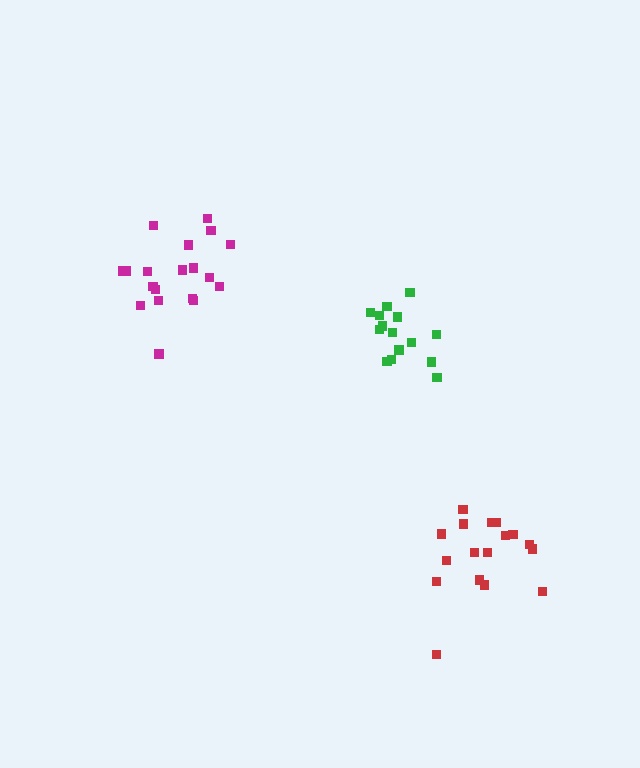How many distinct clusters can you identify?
There are 3 distinct clusters.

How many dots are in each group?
Group 1: 19 dots, Group 2: 15 dots, Group 3: 17 dots (51 total).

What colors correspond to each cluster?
The clusters are colored: magenta, green, red.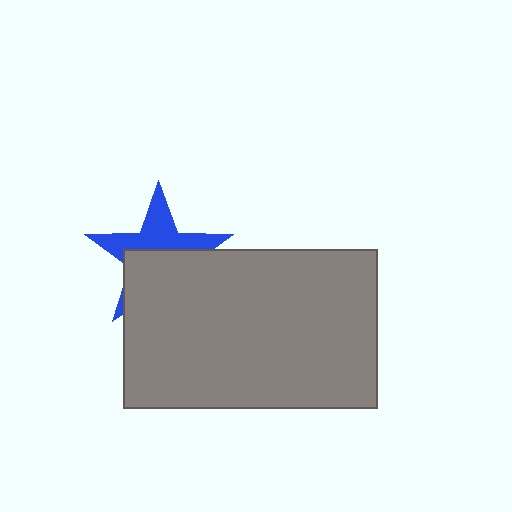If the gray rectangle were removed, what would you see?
You would see the complete blue star.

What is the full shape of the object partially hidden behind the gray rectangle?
The partially hidden object is a blue star.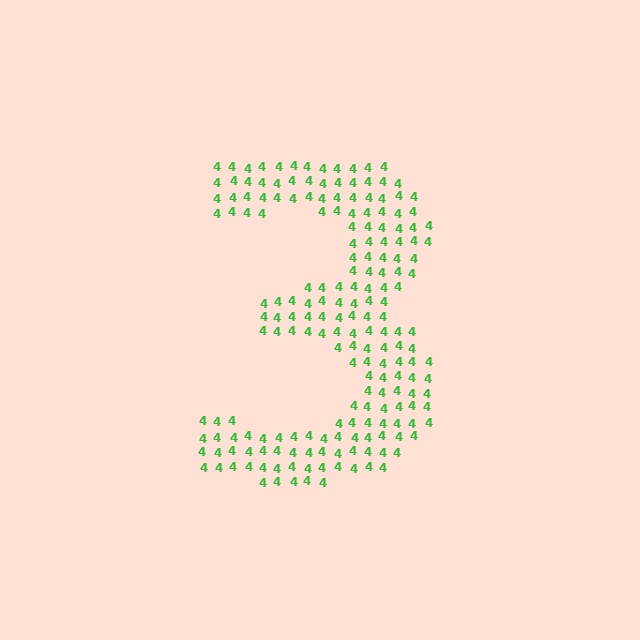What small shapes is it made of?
It is made of small digit 4's.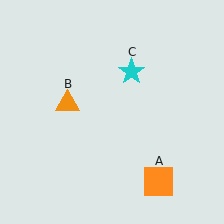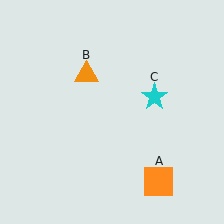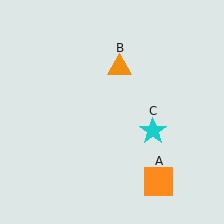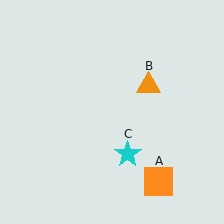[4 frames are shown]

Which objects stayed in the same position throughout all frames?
Orange square (object A) remained stationary.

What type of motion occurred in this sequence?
The orange triangle (object B), cyan star (object C) rotated clockwise around the center of the scene.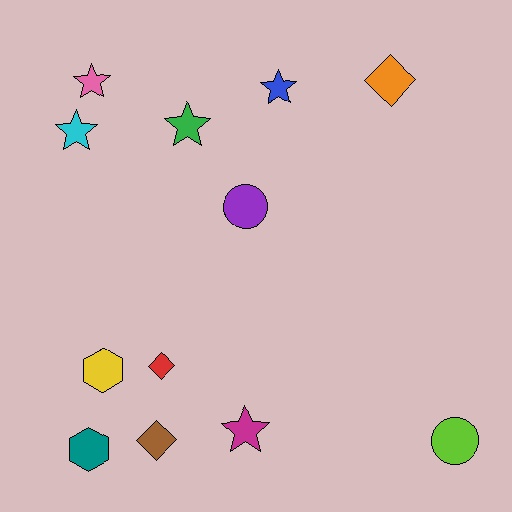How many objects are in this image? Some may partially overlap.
There are 12 objects.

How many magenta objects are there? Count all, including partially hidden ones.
There is 1 magenta object.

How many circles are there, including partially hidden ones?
There are 2 circles.